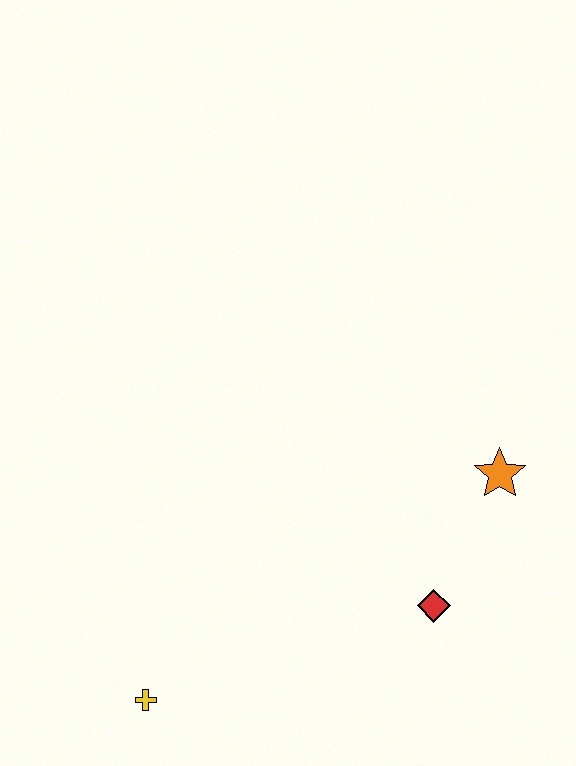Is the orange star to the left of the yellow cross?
No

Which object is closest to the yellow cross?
The red diamond is closest to the yellow cross.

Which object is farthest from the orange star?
The yellow cross is farthest from the orange star.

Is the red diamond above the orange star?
No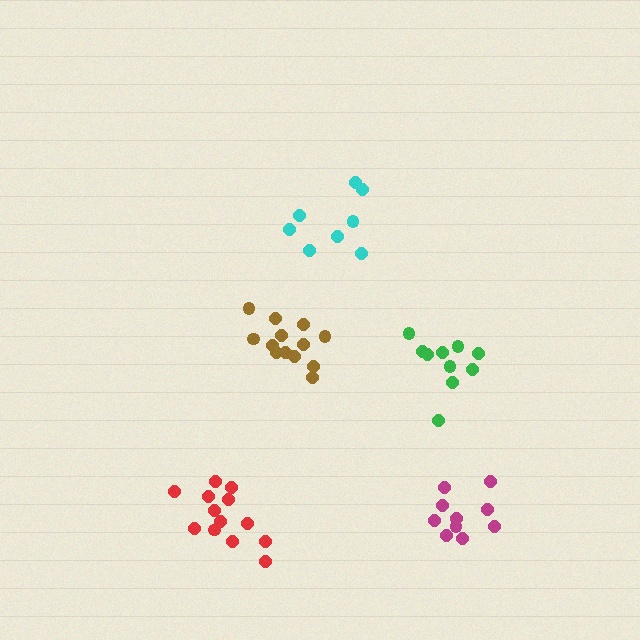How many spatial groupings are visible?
There are 5 spatial groupings.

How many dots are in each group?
Group 1: 8 dots, Group 2: 13 dots, Group 3: 13 dots, Group 4: 10 dots, Group 5: 10 dots (54 total).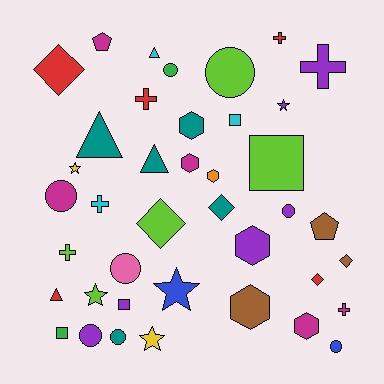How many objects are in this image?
There are 40 objects.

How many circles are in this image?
There are 8 circles.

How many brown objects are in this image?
There are 3 brown objects.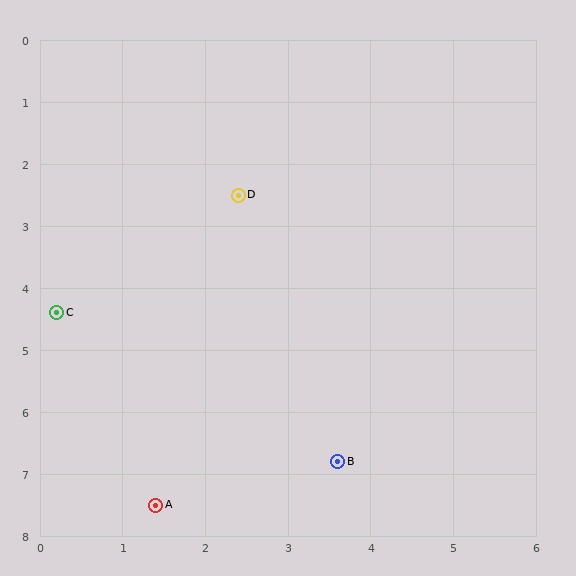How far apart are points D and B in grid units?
Points D and B are about 4.5 grid units apart.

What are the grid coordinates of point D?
Point D is at approximately (2.4, 2.5).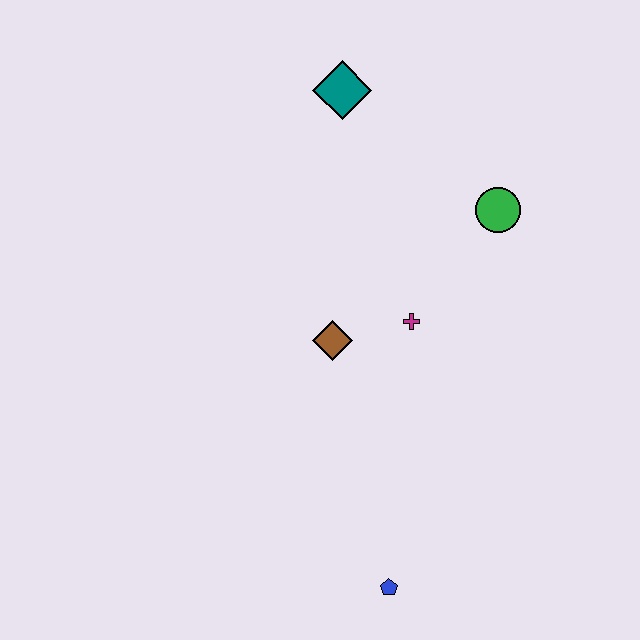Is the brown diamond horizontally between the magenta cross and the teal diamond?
No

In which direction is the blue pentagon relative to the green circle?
The blue pentagon is below the green circle.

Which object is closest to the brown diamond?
The magenta cross is closest to the brown diamond.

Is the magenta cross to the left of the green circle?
Yes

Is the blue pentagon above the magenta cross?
No